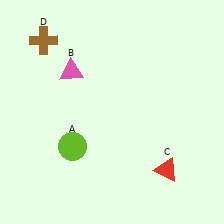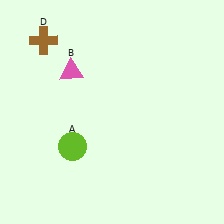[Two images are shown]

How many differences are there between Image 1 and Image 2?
There is 1 difference between the two images.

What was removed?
The red triangle (C) was removed in Image 2.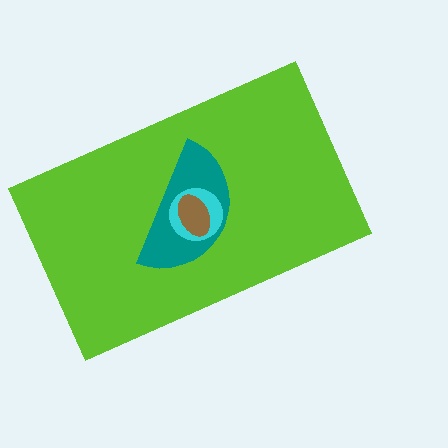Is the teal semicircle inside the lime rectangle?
Yes.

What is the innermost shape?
The brown ellipse.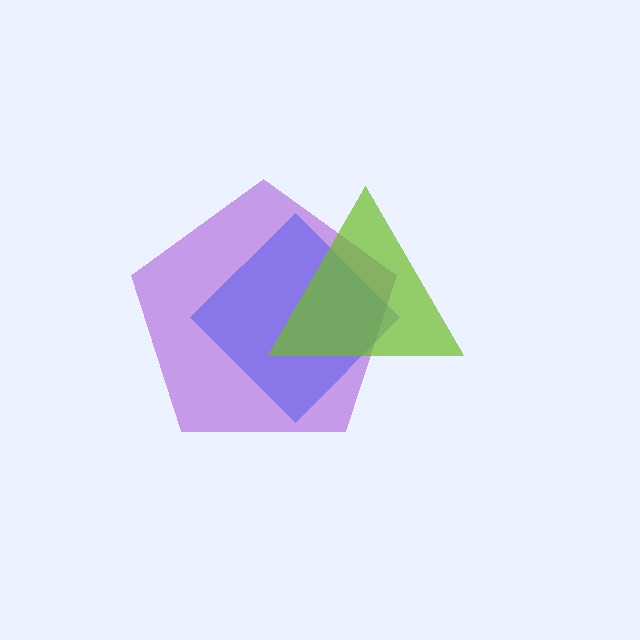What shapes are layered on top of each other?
The layered shapes are: a purple pentagon, a blue diamond, a lime triangle.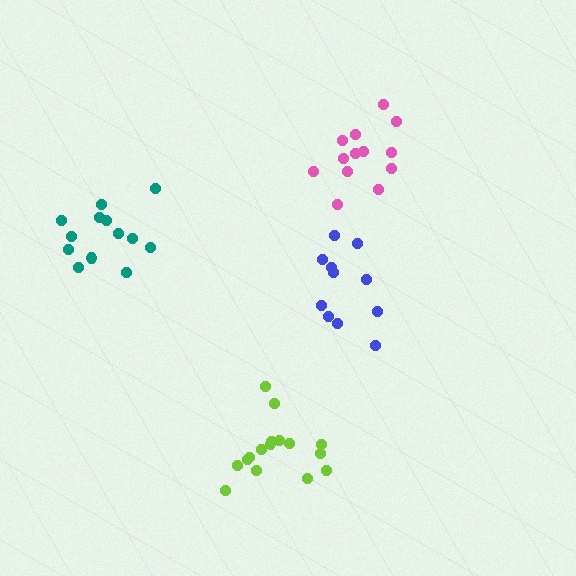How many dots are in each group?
Group 1: 13 dots, Group 2: 11 dots, Group 3: 16 dots, Group 4: 13 dots (53 total).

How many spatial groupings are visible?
There are 4 spatial groupings.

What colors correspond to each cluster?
The clusters are colored: teal, blue, lime, pink.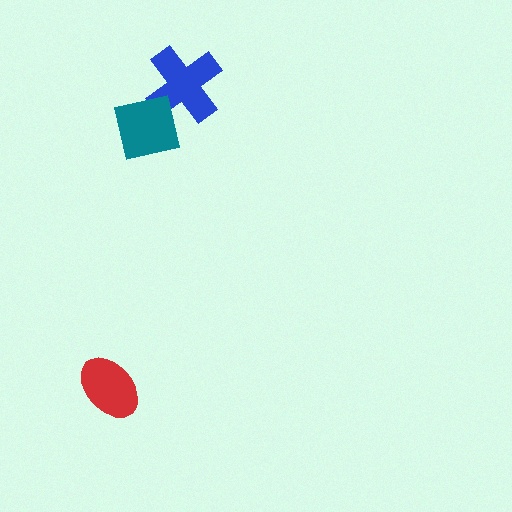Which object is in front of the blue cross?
The teal square is in front of the blue cross.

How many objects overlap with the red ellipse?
0 objects overlap with the red ellipse.